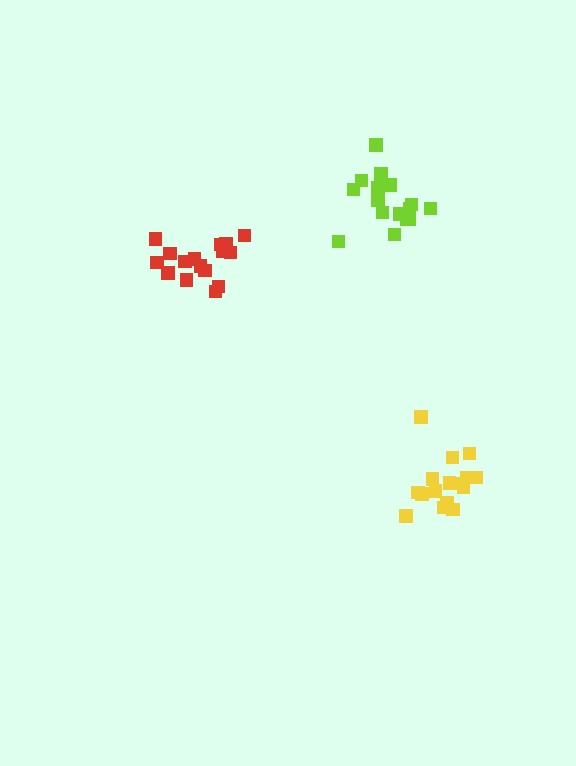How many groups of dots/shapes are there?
There are 3 groups.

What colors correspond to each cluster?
The clusters are colored: red, yellow, lime.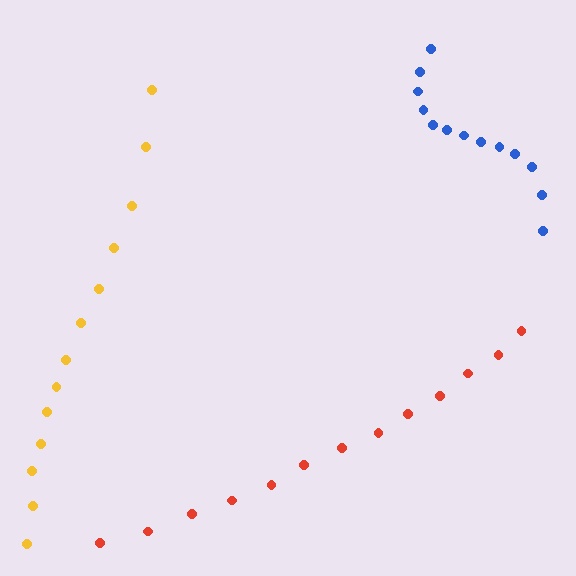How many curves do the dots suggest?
There are 3 distinct paths.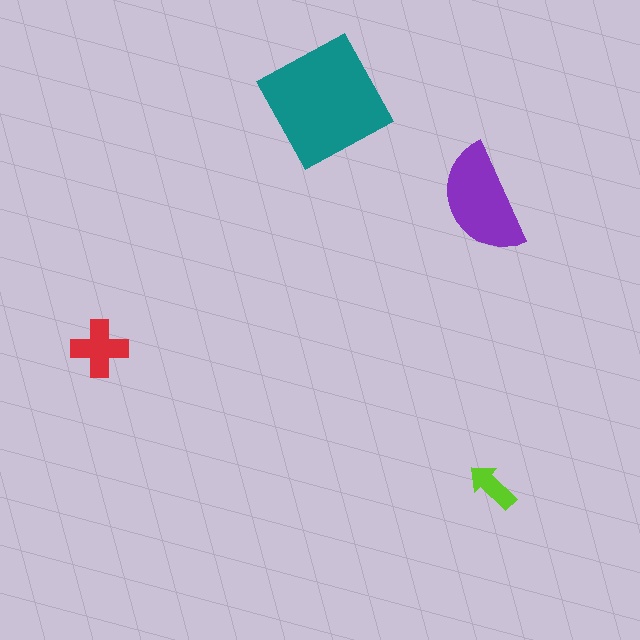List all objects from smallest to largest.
The lime arrow, the red cross, the purple semicircle, the teal square.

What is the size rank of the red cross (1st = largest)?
3rd.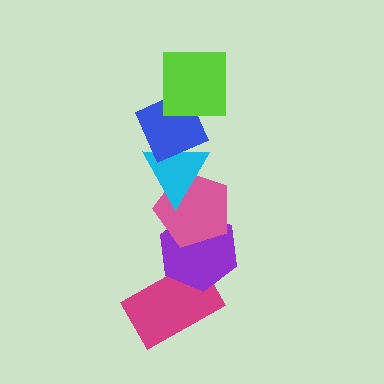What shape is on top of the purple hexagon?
The pink pentagon is on top of the purple hexagon.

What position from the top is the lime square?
The lime square is 1st from the top.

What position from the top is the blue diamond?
The blue diamond is 2nd from the top.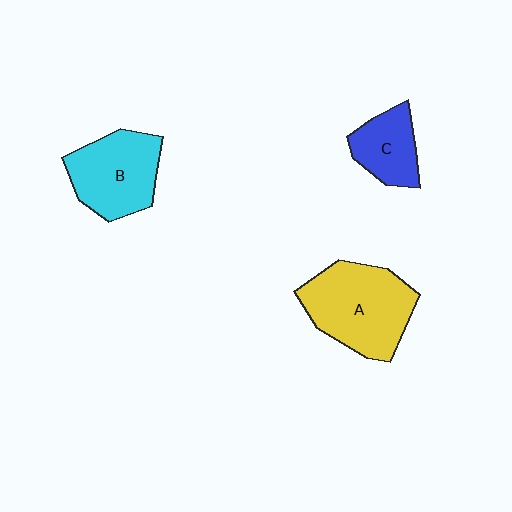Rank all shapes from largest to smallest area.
From largest to smallest: A (yellow), B (cyan), C (blue).